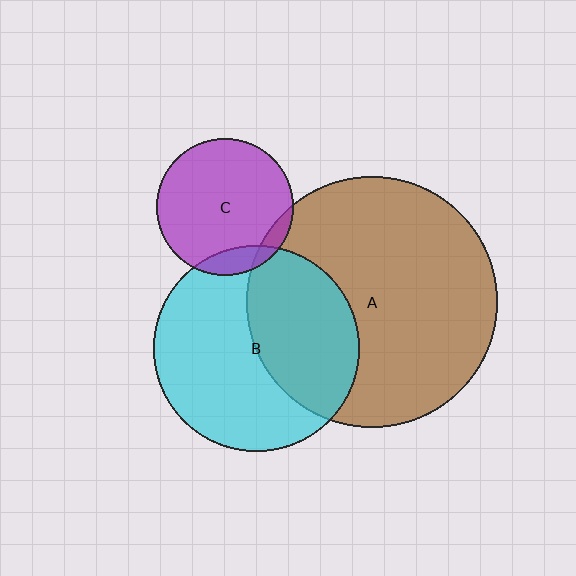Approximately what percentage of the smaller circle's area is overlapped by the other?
Approximately 10%.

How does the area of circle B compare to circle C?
Approximately 2.3 times.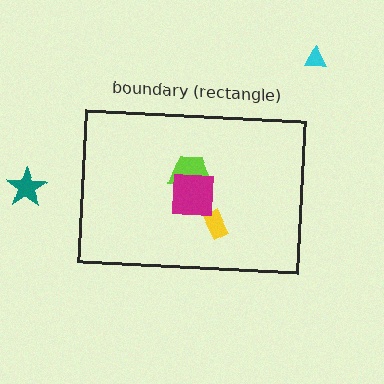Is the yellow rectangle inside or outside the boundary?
Inside.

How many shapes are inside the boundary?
3 inside, 2 outside.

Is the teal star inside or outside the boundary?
Outside.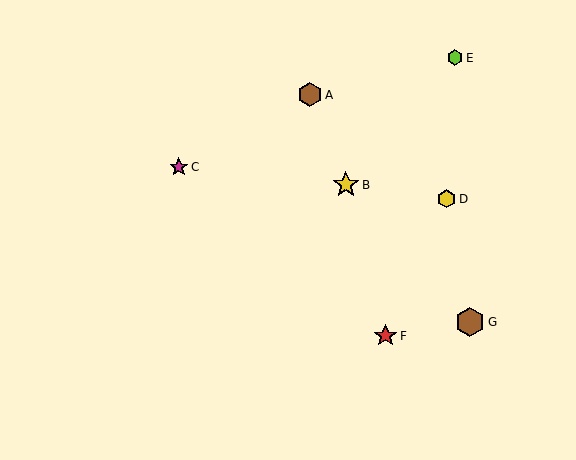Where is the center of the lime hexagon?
The center of the lime hexagon is at (455, 58).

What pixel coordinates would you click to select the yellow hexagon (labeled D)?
Click at (447, 199) to select the yellow hexagon D.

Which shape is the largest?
The brown hexagon (labeled G) is the largest.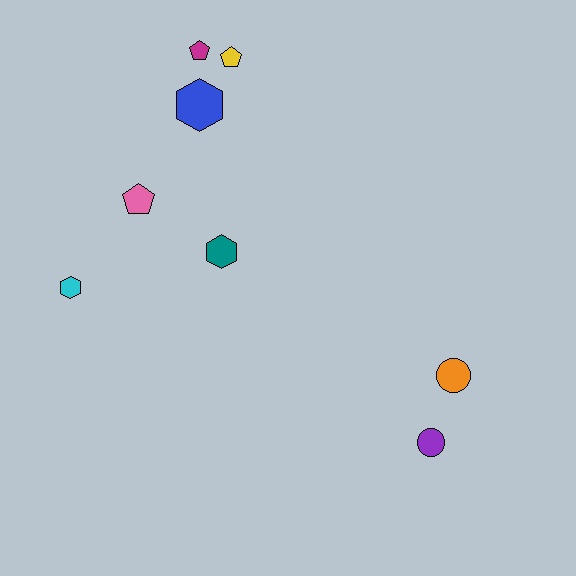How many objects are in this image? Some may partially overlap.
There are 8 objects.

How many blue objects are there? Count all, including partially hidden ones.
There is 1 blue object.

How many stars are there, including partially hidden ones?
There are no stars.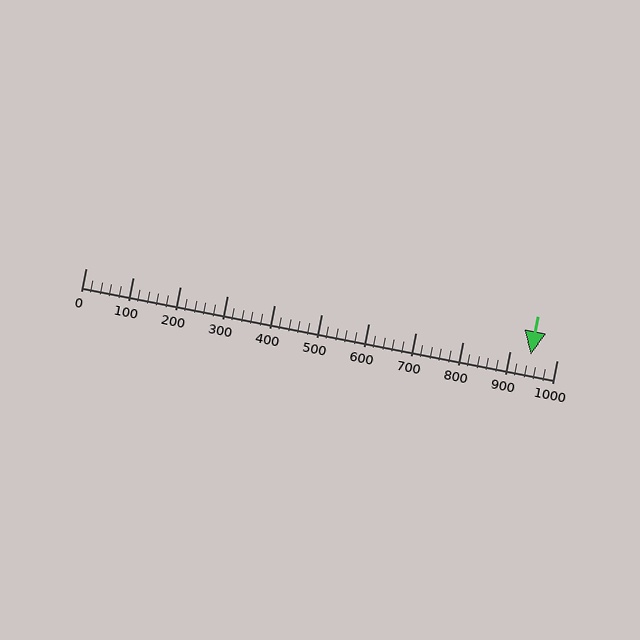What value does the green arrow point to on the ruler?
The green arrow points to approximately 946.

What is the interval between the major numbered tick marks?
The major tick marks are spaced 100 units apart.